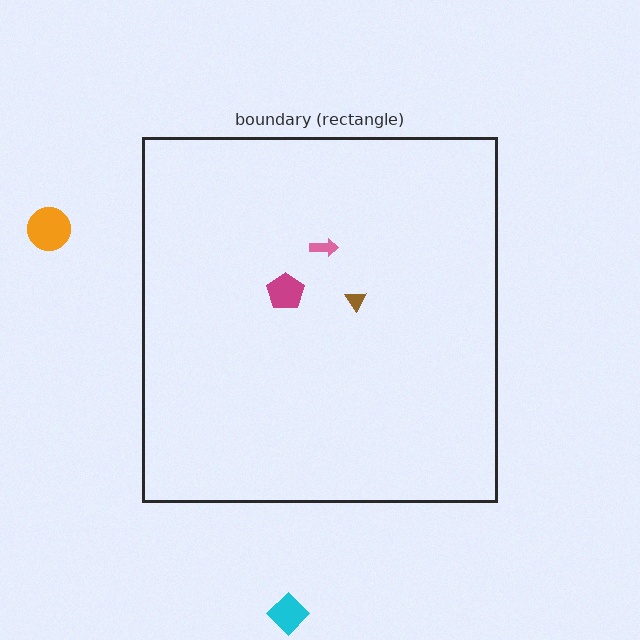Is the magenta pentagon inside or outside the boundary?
Inside.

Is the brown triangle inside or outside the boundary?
Inside.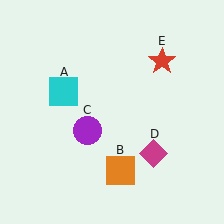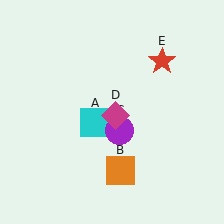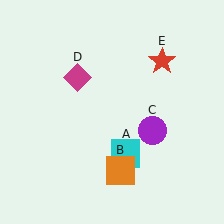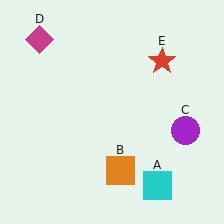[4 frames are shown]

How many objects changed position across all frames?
3 objects changed position: cyan square (object A), purple circle (object C), magenta diamond (object D).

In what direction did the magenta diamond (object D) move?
The magenta diamond (object D) moved up and to the left.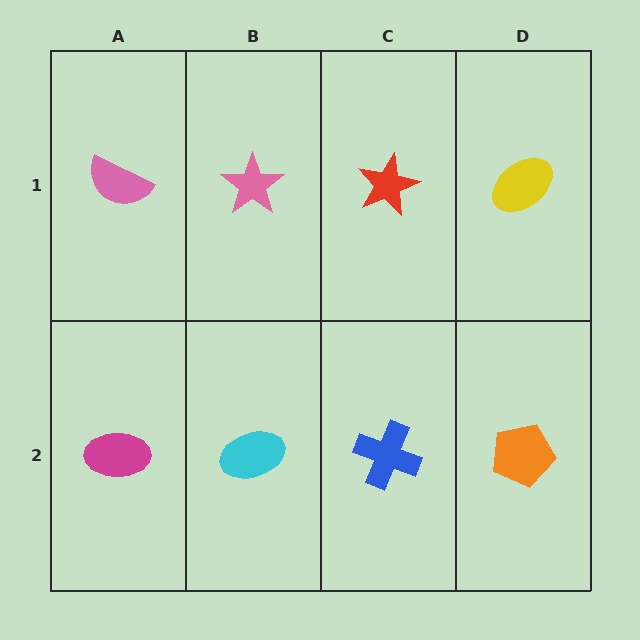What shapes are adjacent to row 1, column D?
An orange pentagon (row 2, column D), a red star (row 1, column C).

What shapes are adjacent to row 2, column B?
A pink star (row 1, column B), a magenta ellipse (row 2, column A), a blue cross (row 2, column C).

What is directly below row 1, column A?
A magenta ellipse.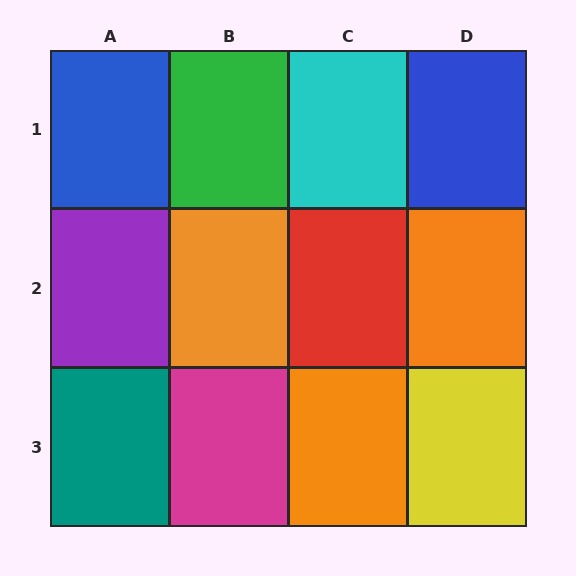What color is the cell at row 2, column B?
Orange.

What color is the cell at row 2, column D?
Orange.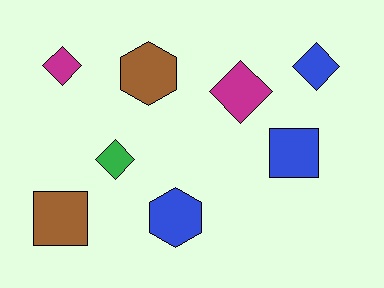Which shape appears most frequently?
Diamond, with 4 objects.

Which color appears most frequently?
Blue, with 3 objects.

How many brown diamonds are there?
There are no brown diamonds.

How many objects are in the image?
There are 8 objects.